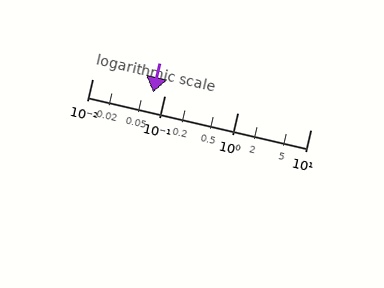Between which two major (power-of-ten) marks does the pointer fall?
The pointer is between 0.01 and 0.1.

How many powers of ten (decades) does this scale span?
The scale spans 3 decades, from 0.01 to 10.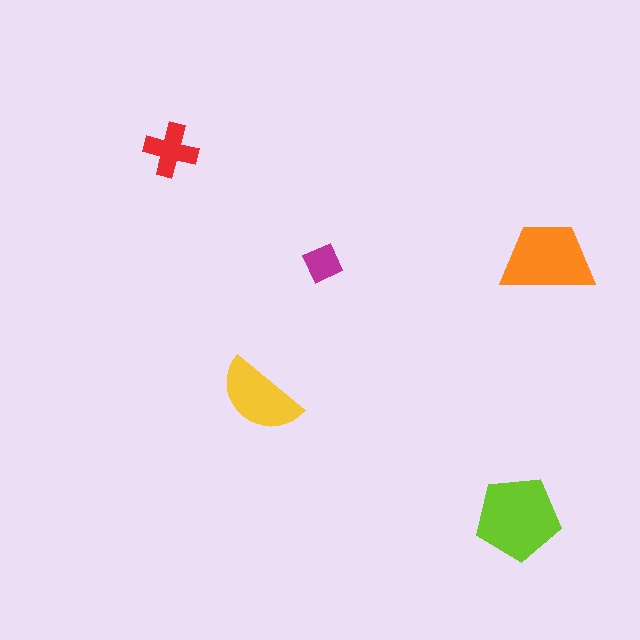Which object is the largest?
The lime pentagon.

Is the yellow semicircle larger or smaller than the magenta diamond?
Larger.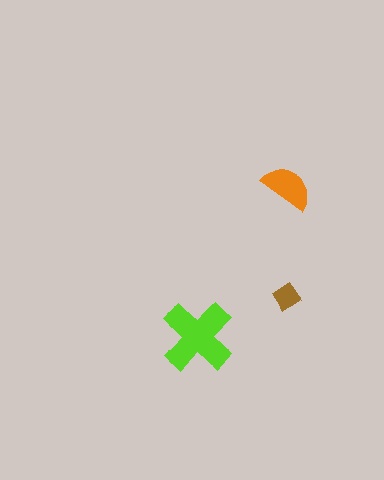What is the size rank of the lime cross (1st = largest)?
1st.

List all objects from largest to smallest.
The lime cross, the orange semicircle, the brown diamond.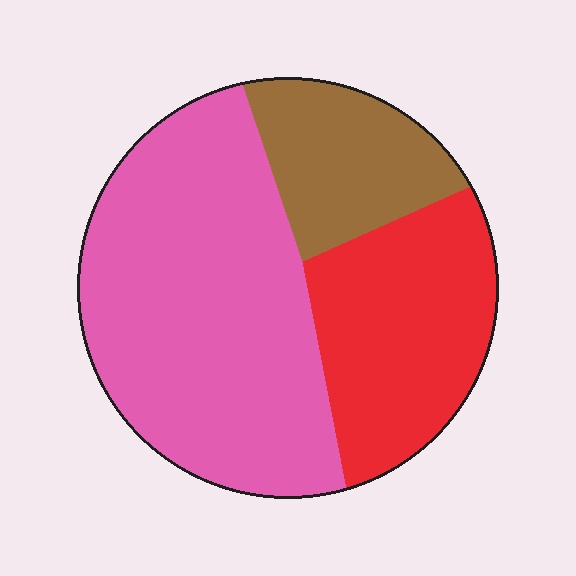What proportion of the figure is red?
Red covers around 30% of the figure.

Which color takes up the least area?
Brown, at roughly 20%.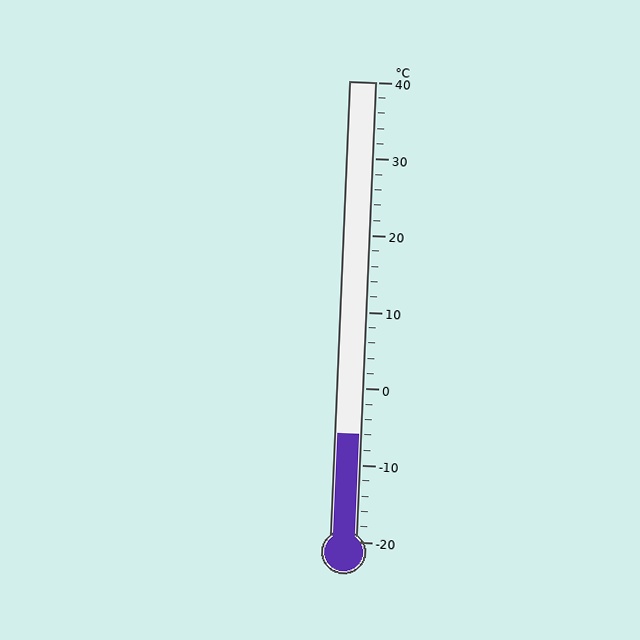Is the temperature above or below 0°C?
The temperature is below 0°C.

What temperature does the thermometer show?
The thermometer shows approximately -6°C.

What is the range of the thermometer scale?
The thermometer scale ranges from -20°C to 40°C.